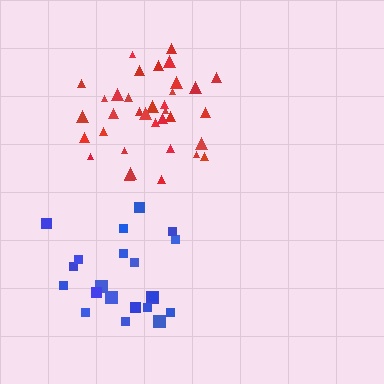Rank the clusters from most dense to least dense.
red, blue.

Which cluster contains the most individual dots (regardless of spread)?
Red (35).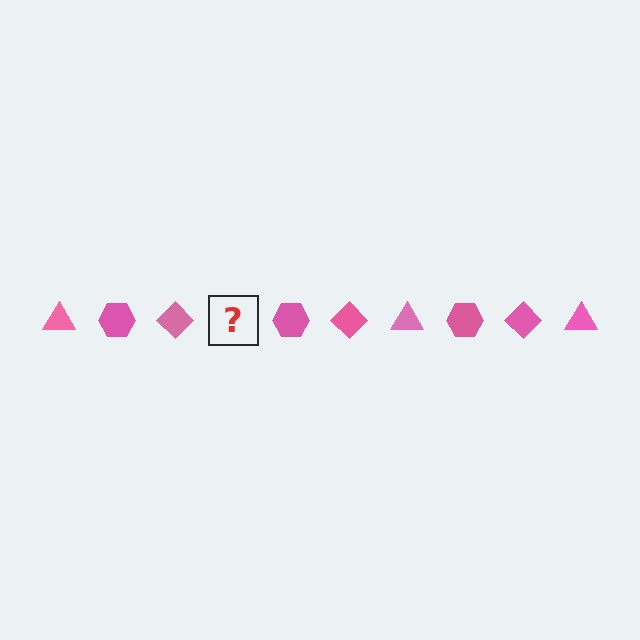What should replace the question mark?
The question mark should be replaced with a pink triangle.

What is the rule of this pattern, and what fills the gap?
The rule is that the pattern cycles through triangle, hexagon, diamond shapes in pink. The gap should be filled with a pink triangle.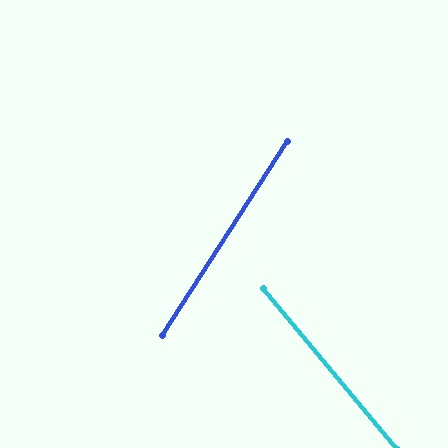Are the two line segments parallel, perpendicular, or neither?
Neither parallel nor perpendicular — they differ by about 73°.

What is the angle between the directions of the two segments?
Approximately 73 degrees.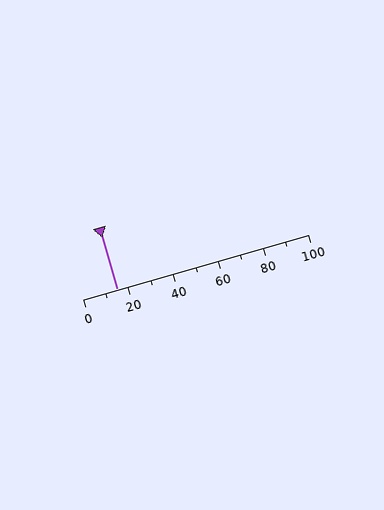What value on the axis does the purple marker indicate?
The marker indicates approximately 15.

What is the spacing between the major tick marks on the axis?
The major ticks are spaced 20 apart.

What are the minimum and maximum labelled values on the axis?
The axis runs from 0 to 100.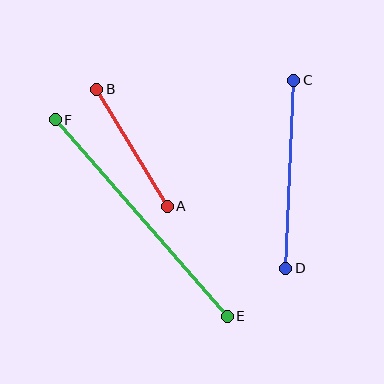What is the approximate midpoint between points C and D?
The midpoint is at approximately (290, 174) pixels.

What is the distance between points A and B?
The distance is approximately 137 pixels.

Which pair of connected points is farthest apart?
Points E and F are farthest apart.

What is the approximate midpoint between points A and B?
The midpoint is at approximately (132, 148) pixels.